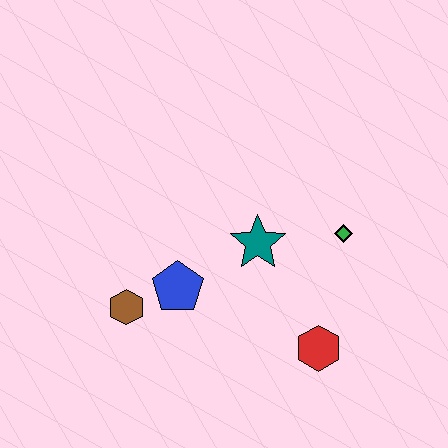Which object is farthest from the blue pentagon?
The green diamond is farthest from the blue pentagon.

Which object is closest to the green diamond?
The teal star is closest to the green diamond.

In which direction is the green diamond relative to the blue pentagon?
The green diamond is to the right of the blue pentagon.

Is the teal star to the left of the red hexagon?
Yes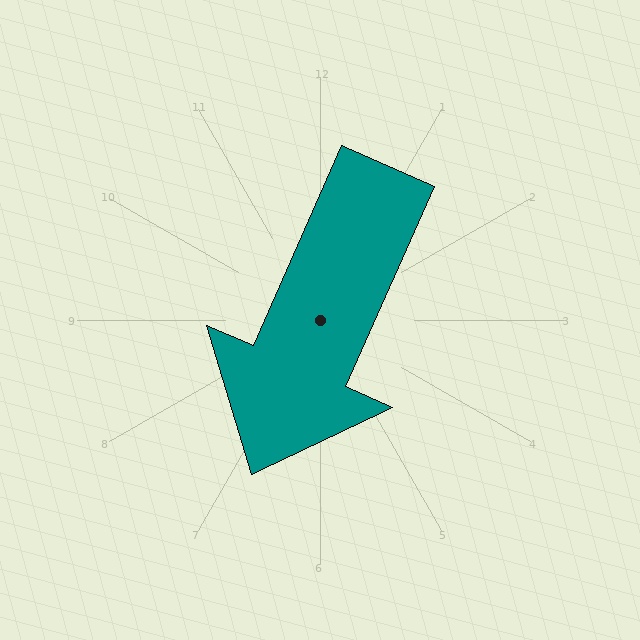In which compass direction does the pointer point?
Southwest.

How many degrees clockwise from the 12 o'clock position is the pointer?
Approximately 204 degrees.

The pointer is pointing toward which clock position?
Roughly 7 o'clock.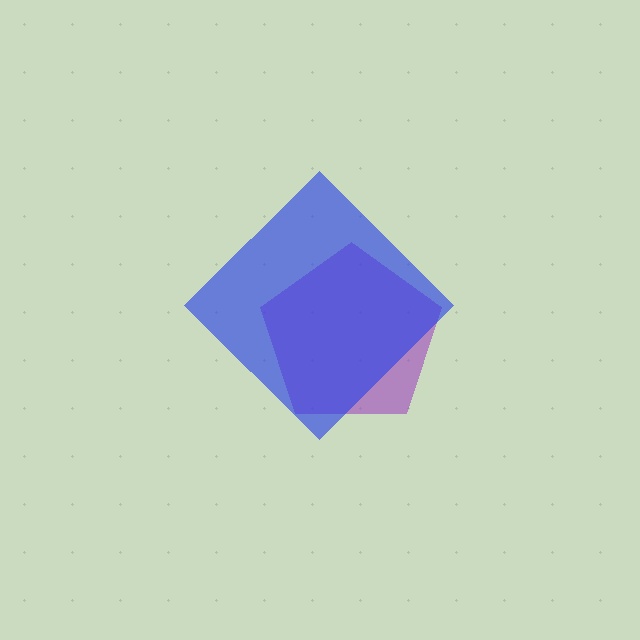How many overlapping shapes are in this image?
There are 2 overlapping shapes in the image.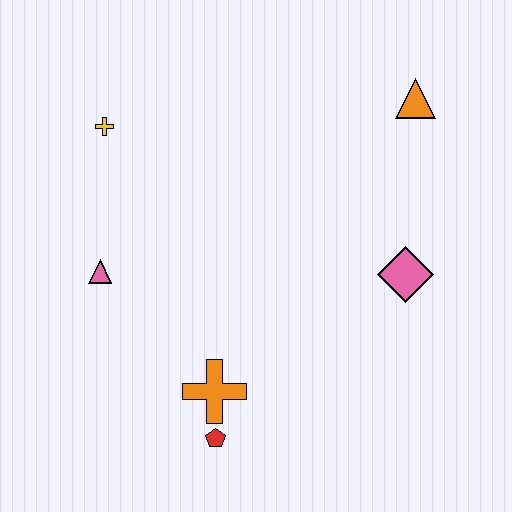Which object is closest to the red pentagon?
The orange cross is closest to the red pentagon.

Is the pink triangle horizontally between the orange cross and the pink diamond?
No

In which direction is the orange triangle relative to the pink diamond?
The orange triangle is above the pink diamond.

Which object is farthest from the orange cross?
The orange triangle is farthest from the orange cross.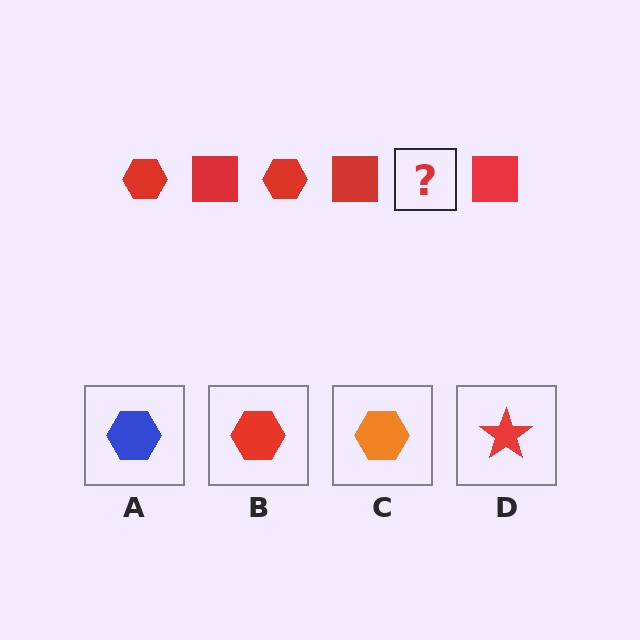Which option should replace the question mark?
Option B.